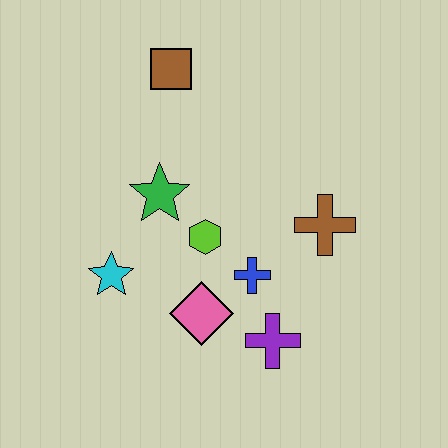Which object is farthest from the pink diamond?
The brown square is farthest from the pink diamond.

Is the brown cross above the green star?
No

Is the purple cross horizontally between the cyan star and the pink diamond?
No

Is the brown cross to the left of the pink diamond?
No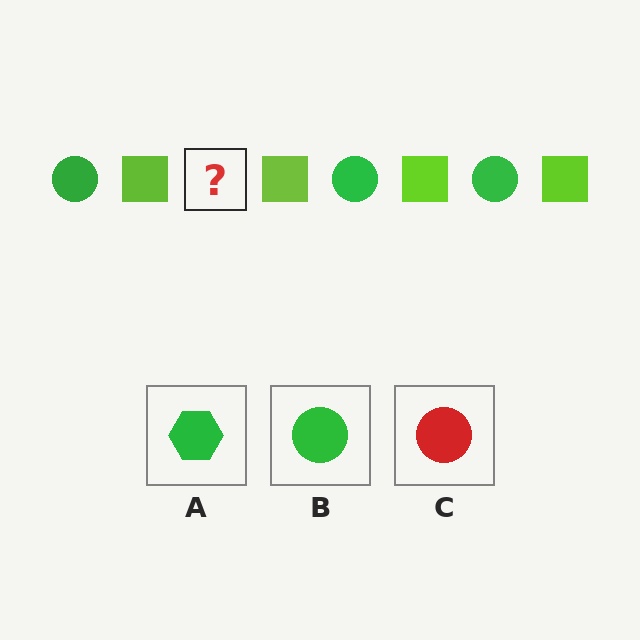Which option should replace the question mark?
Option B.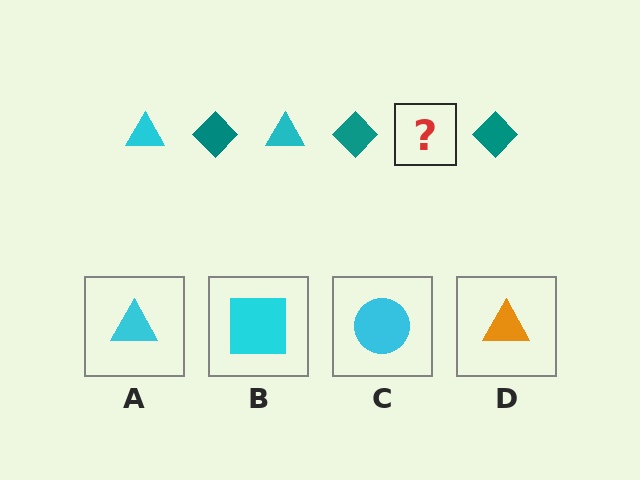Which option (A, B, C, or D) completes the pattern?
A.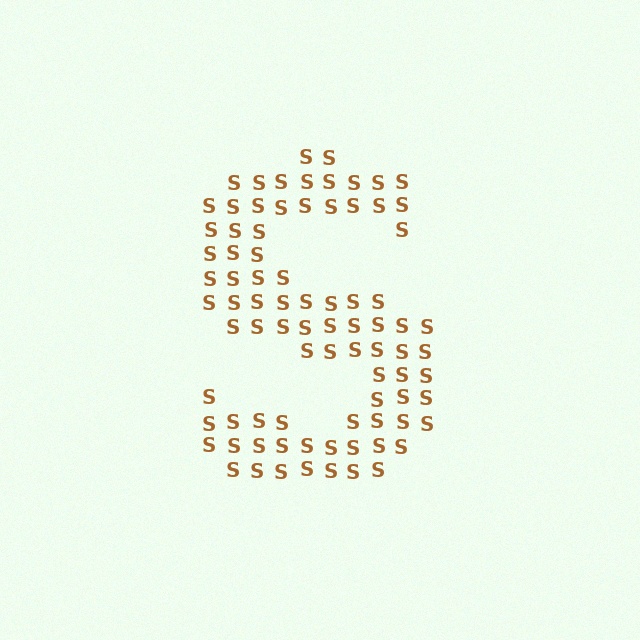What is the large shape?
The large shape is the letter S.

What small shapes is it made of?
It is made of small letter S's.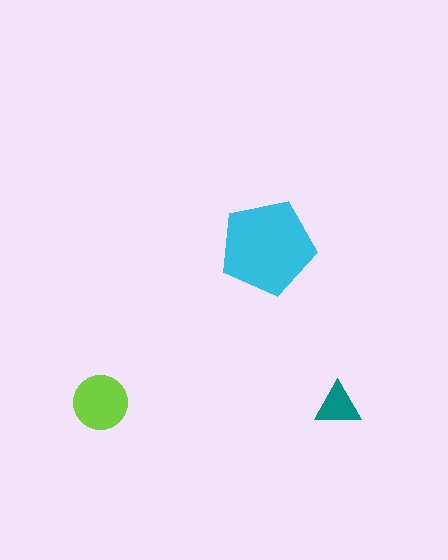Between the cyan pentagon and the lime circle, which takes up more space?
The cyan pentagon.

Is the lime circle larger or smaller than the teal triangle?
Larger.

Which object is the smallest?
The teal triangle.